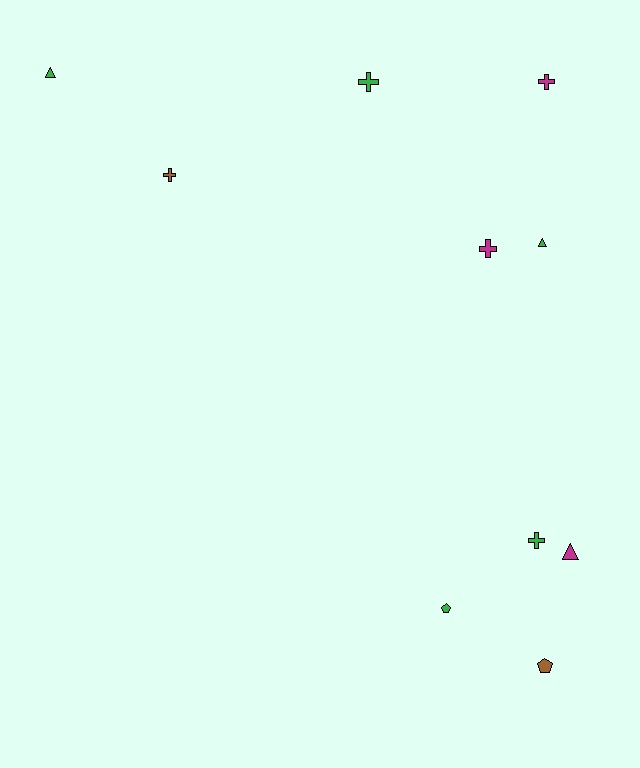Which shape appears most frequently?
Cross, with 5 objects.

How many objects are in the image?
There are 10 objects.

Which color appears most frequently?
Green, with 5 objects.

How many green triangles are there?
There are 2 green triangles.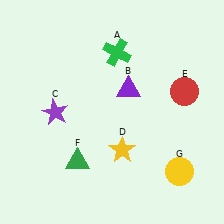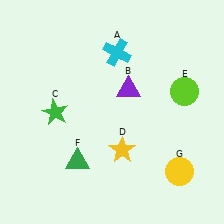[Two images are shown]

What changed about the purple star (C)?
In Image 1, C is purple. In Image 2, it changed to green.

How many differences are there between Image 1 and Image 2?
There are 3 differences between the two images.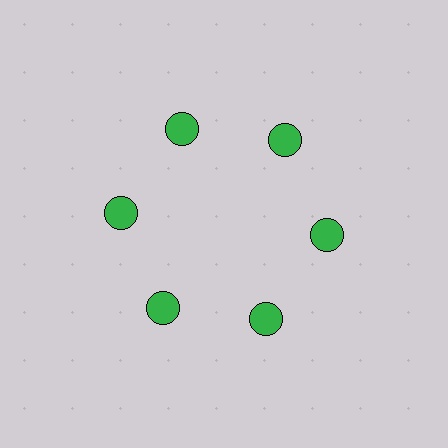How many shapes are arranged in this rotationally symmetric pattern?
There are 6 shapes, arranged in 6 groups of 1.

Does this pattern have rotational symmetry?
Yes, this pattern has 6-fold rotational symmetry. It looks the same after rotating 60 degrees around the center.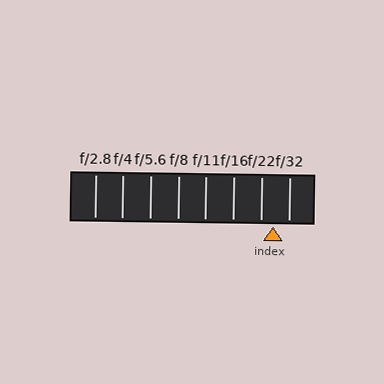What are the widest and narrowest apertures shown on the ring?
The widest aperture shown is f/2.8 and the narrowest is f/32.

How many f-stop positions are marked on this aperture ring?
There are 8 f-stop positions marked.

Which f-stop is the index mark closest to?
The index mark is closest to f/22.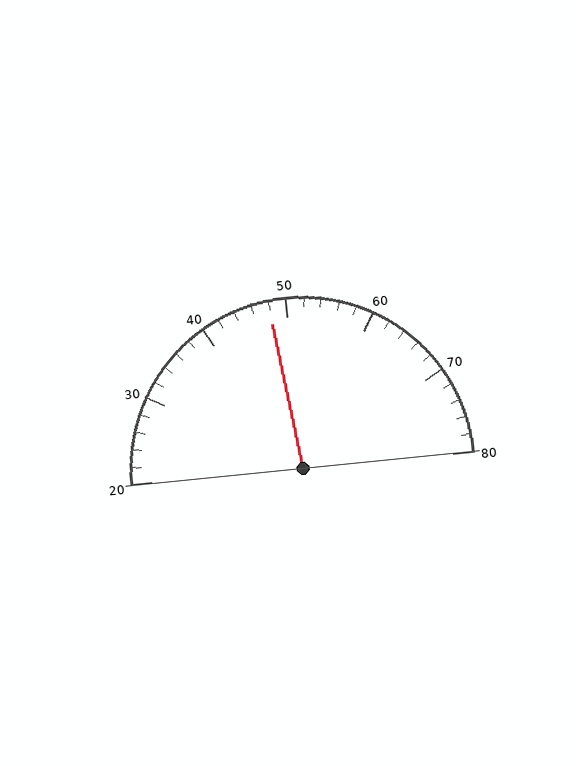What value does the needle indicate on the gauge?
The needle indicates approximately 48.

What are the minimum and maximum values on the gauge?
The gauge ranges from 20 to 80.